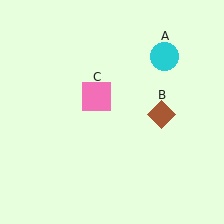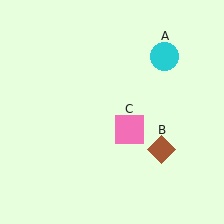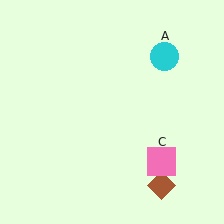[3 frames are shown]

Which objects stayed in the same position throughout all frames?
Cyan circle (object A) remained stationary.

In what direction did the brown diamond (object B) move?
The brown diamond (object B) moved down.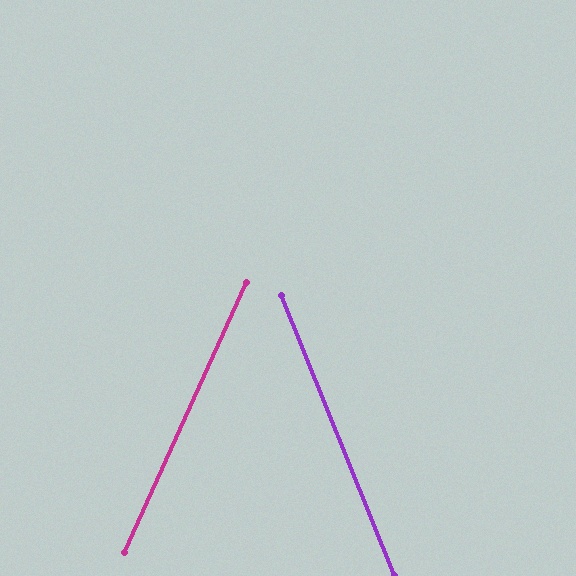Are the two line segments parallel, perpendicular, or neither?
Neither parallel nor perpendicular — they differ by about 46°.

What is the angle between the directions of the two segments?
Approximately 46 degrees.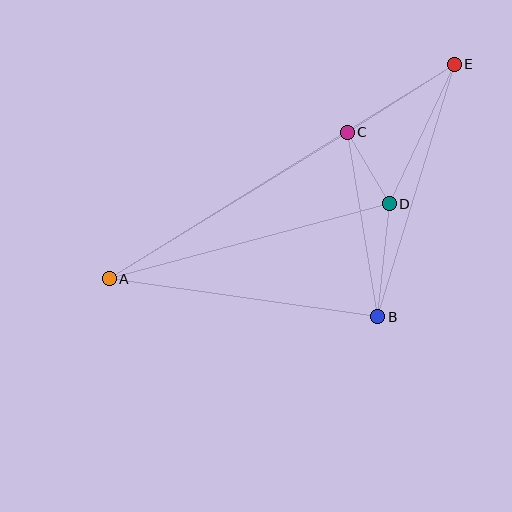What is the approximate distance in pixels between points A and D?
The distance between A and D is approximately 290 pixels.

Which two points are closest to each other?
Points C and D are closest to each other.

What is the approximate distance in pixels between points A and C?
The distance between A and C is approximately 279 pixels.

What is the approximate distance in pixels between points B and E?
The distance between B and E is approximately 264 pixels.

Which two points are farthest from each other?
Points A and E are farthest from each other.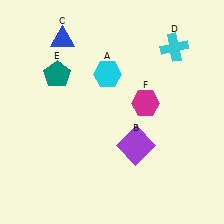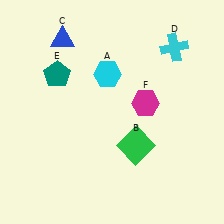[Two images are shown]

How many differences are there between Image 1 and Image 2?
There is 1 difference between the two images.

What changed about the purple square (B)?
In Image 1, B is purple. In Image 2, it changed to green.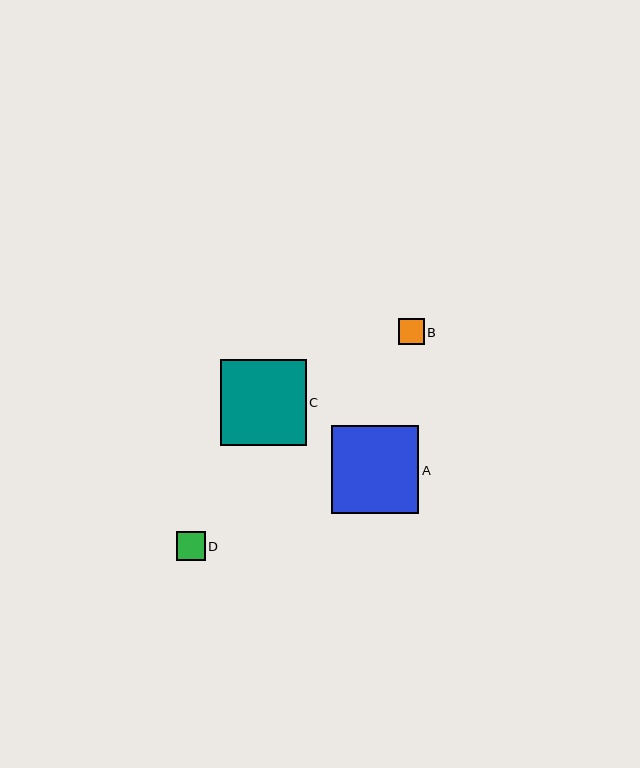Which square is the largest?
Square A is the largest with a size of approximately 88 pixels.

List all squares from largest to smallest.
From largest to smallest: A, C, D, B.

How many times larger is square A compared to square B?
Square A is approximately 3.4 times the size of square B.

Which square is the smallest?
Square B is the smallest with a size of approximately 26 pixels.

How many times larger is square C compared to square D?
Square C is approximately 3.0 times the size of square D.